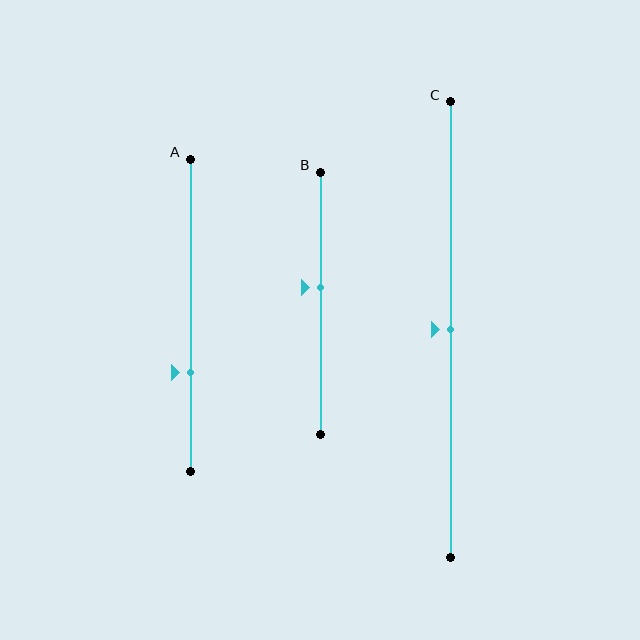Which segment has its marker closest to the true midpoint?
Segment C has its marker closest to the true midpoint.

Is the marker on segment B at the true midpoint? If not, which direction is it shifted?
No, the marker on segment B is shifted upward by about 6% of the segment length.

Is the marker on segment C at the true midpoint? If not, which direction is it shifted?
Yes, the marker on segment C is at the true midpoint.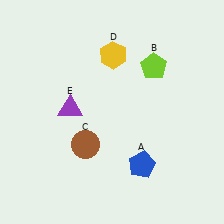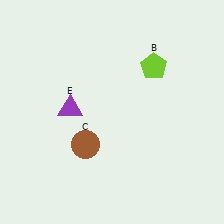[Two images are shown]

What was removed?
The yellow hexagon (D), the blue pentagon (A) were removed in Image 2.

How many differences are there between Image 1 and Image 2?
There are 2 differences between the two images.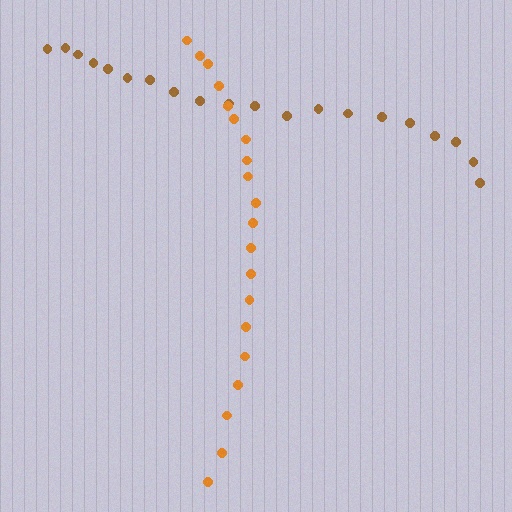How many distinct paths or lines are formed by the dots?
There are 2 distinct paths.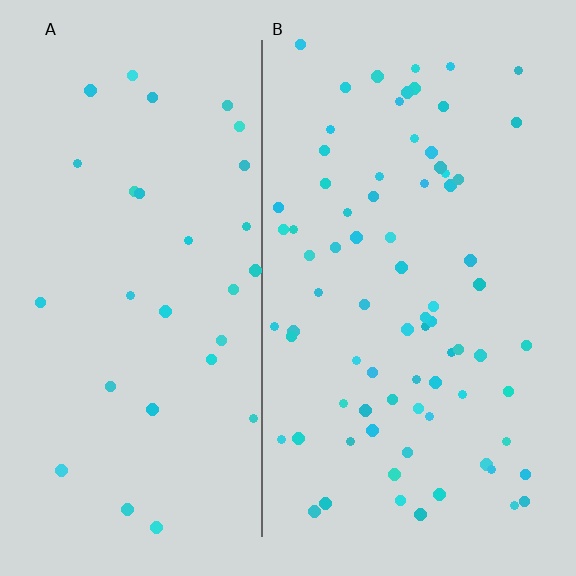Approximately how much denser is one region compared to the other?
Approximately 2.5× — region B over region A.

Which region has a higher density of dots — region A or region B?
B (the right).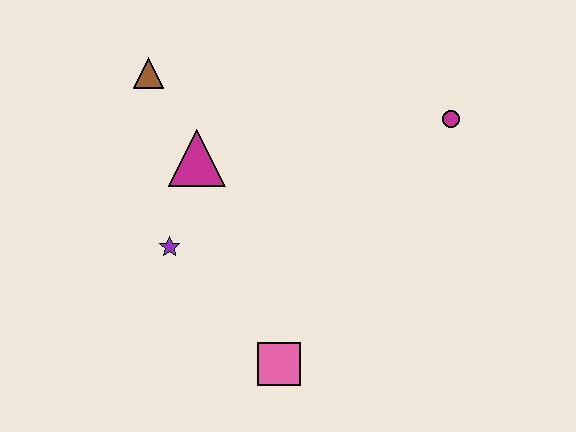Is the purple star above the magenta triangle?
No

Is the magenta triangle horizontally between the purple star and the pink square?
Yes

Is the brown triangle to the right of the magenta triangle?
No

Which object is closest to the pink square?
The purple star is closest to the pink square.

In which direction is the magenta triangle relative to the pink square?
The magenta triangle is above the pink square.